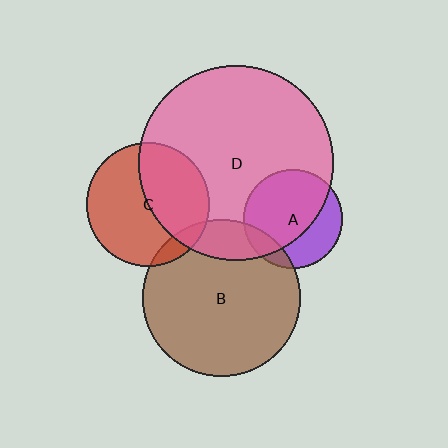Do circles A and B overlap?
Yes.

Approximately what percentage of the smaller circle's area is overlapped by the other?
Approximately 15%.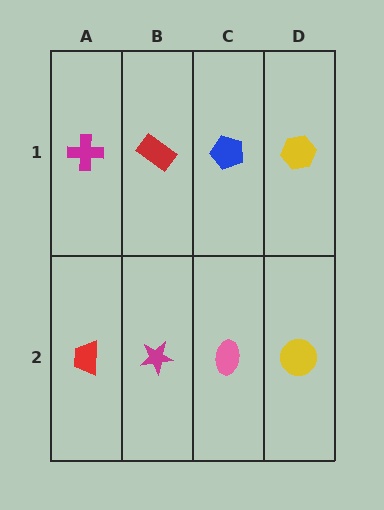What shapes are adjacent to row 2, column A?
A magenta cross (row 1, column A), a magenta star (row 2, column B).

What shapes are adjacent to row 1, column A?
A red trapezoid (row 2, column A), a red rectangle (row 1, column B).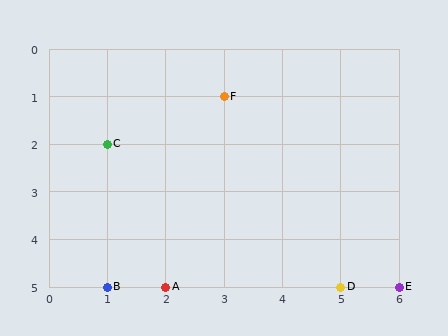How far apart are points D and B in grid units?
Points D and B are 4 columns apart.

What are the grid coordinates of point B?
Point B is at grid coordinates (1, 5).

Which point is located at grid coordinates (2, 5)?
Point A is at (2, 5).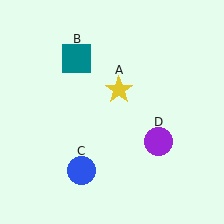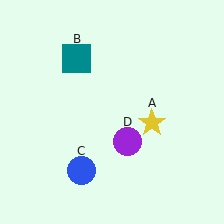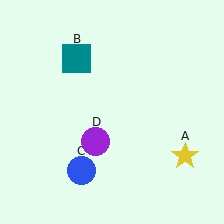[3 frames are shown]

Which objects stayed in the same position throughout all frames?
Teal square (object B) and blue circle (object C) remained stationary.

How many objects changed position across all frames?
2 objects changed position: yellow star (object A), purple circle (object D).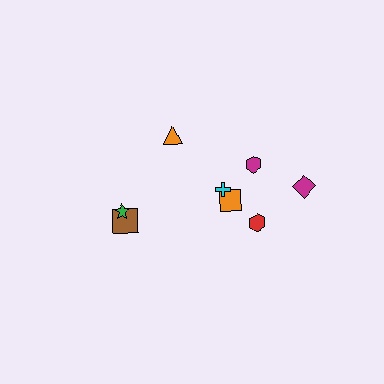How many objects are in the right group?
There are 5 objects.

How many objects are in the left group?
There are 3 objects.